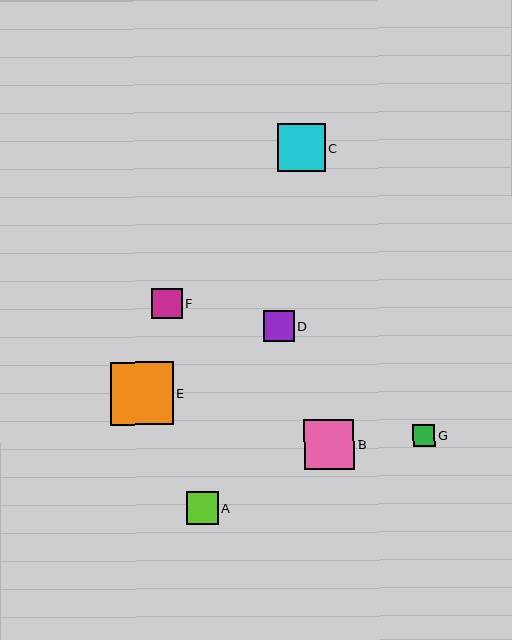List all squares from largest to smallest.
From largest to smallest: E, B, C, A, D, F, G.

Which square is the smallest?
Square G is the smallest with a size of approximately 23 pixels.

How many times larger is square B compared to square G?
Square B is approximately 2.2 times the size of square G.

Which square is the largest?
Square E is the largest with a size of approximately 63 pixels.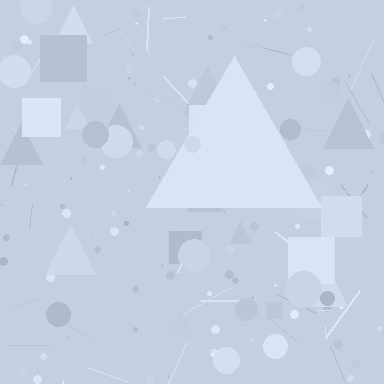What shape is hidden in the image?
A triangle is hidden in the image.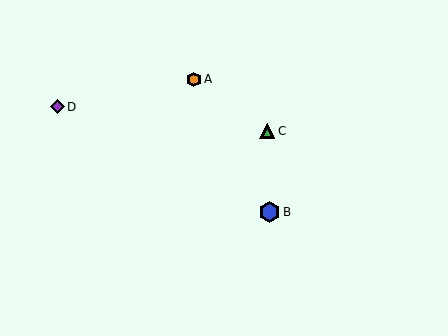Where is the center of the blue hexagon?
The center of the blue hexagon is at (269, 212).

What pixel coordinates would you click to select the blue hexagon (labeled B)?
Click at (269, 212) to select the blue hexagon B.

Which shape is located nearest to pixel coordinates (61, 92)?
The purple diamond (labeled D) at (57, 107) is nearest to that location.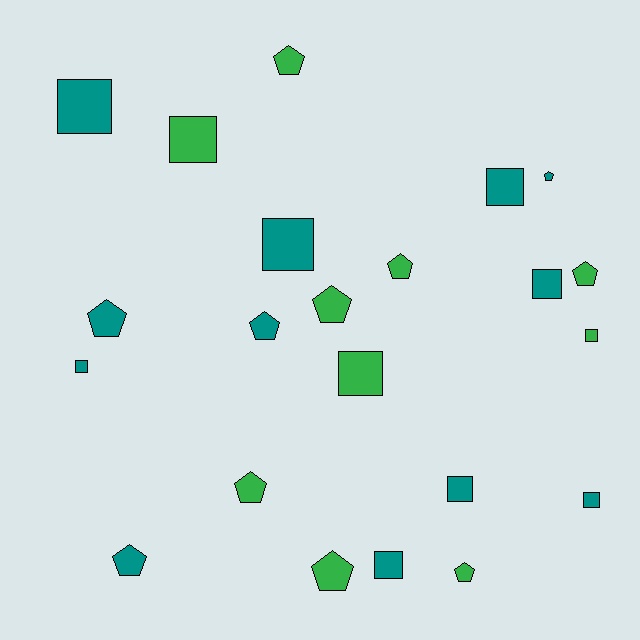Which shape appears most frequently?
Square, with 11 objects.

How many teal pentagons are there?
There are 4 teal pentagons.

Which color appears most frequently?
Teal, with 12 objects.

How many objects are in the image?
There are 22 objects.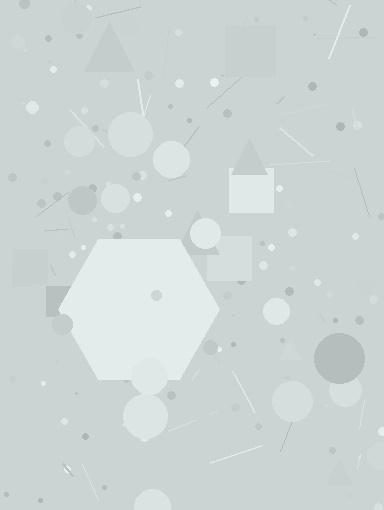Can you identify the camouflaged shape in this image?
The camouflaged shape is a hexagon.